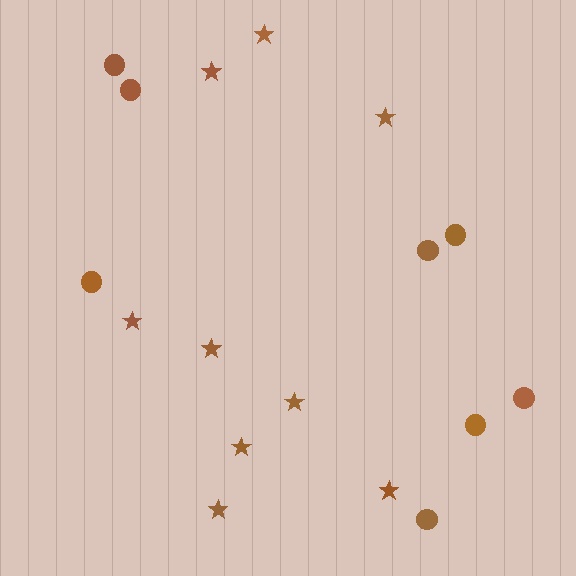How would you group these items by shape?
There are 2 groups: one group of stars (9) and one group of circles (8).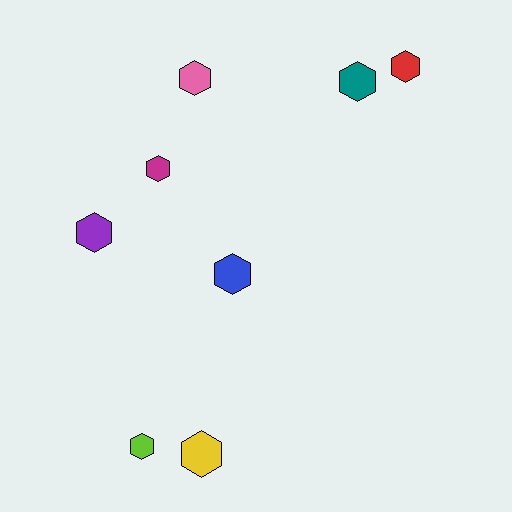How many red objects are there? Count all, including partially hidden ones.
There is 1 red object.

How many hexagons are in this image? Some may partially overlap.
There are 8 hexagons.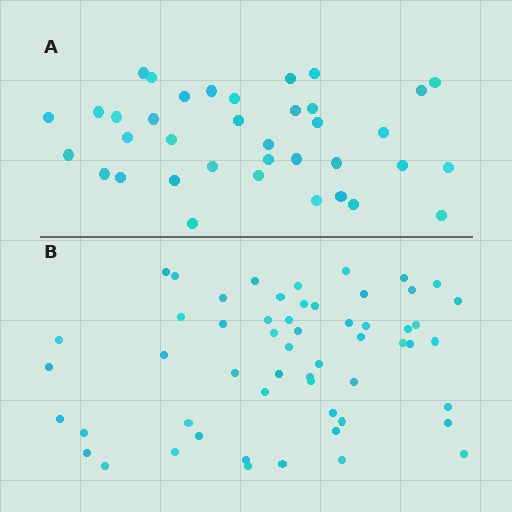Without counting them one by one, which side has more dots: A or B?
Region B (the bottom region) has more dots.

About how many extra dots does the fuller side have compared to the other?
Region B has approximately 20 more dots than region A.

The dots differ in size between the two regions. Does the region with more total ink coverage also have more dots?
No. Region A has more total ink coverage because its dots are larger, but region B actually contains more individual dots. Total area can be misleading — the number of items is what matters here.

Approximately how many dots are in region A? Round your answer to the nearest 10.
About 40 dots. (The exact count is 37, which rounds to 40.)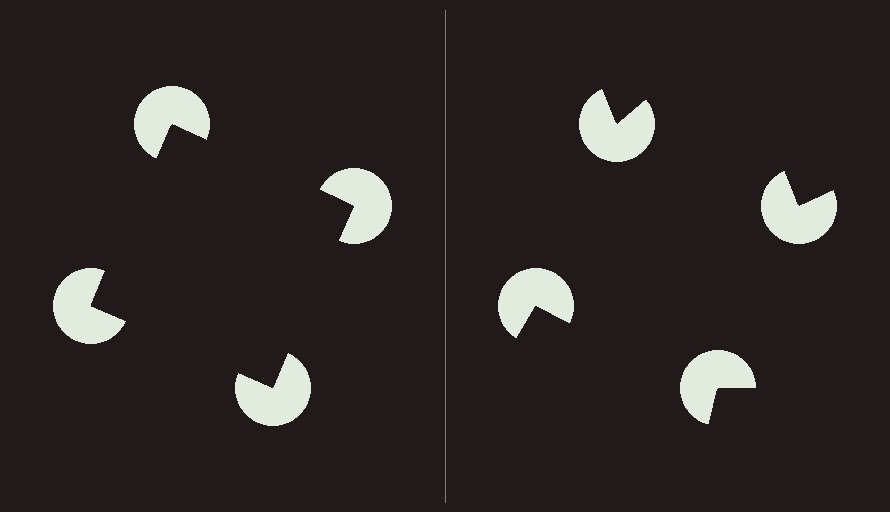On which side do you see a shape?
An illusory square appears on the left side. On the right side the wedge cuts are rotated, so no coherent shape forms.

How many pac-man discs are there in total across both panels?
8 — 4 on each side.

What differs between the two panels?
The pac-man discs are positioned identically on both sides; only the wedge orientations differ. On the left they align to a square; on the right they are misaligned.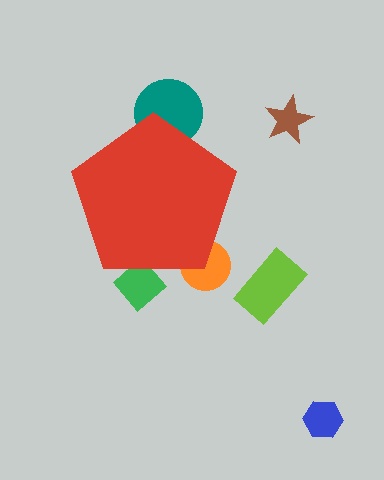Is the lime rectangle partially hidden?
No, the lime rectangle is fully visible.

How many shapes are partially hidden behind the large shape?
3 shapes are partially hidden.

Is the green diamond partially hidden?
Yes, the green diamond is partially hidden behind the red pentagon.